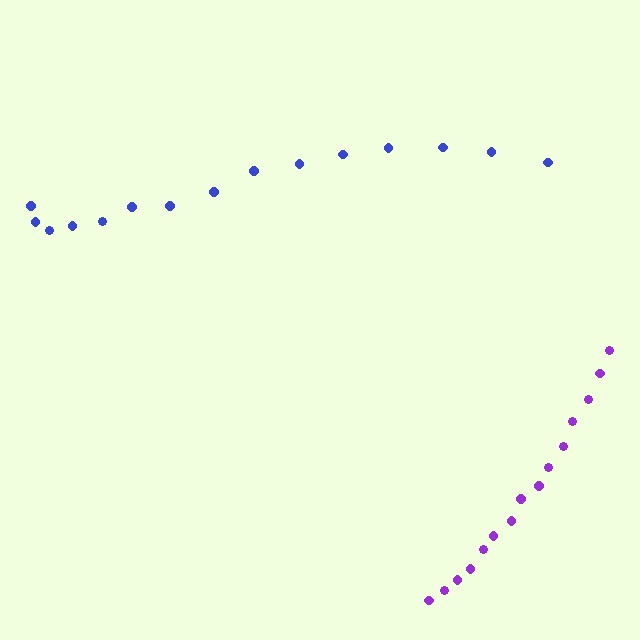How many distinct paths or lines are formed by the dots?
There are 2 distinct paths.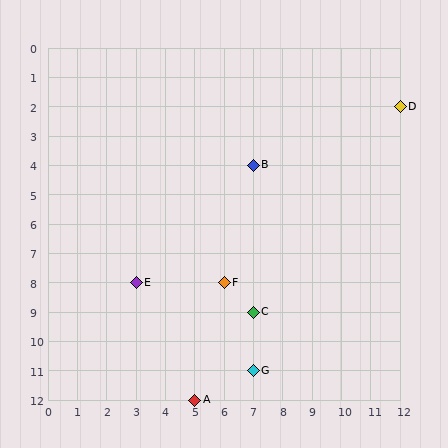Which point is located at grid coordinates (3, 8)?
Point E is at (3, 8).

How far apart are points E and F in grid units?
Points E and F are 3 columns apart.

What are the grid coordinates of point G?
Point G is at grid coordinates (7, 11).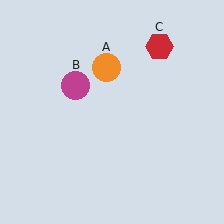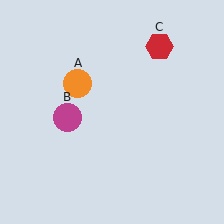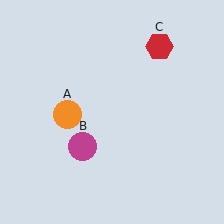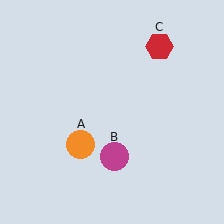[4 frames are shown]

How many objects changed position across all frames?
2 objects changed position: orange circle (object A), magenta circle (object B).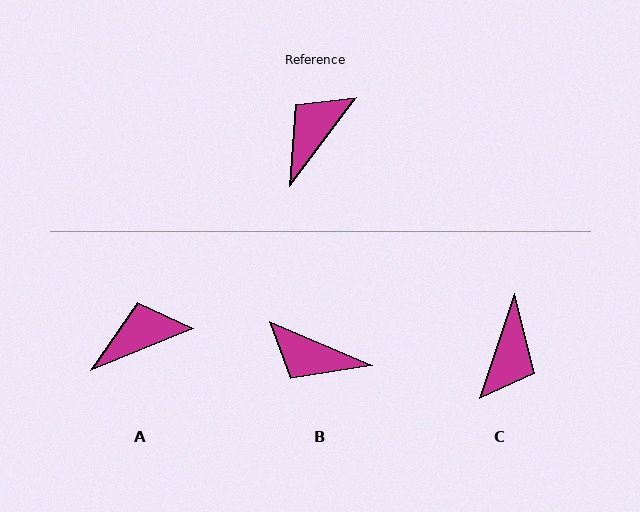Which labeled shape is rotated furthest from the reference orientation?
C, about 161 degrees away.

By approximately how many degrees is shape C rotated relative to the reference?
Approximately 161 degrees clockwise.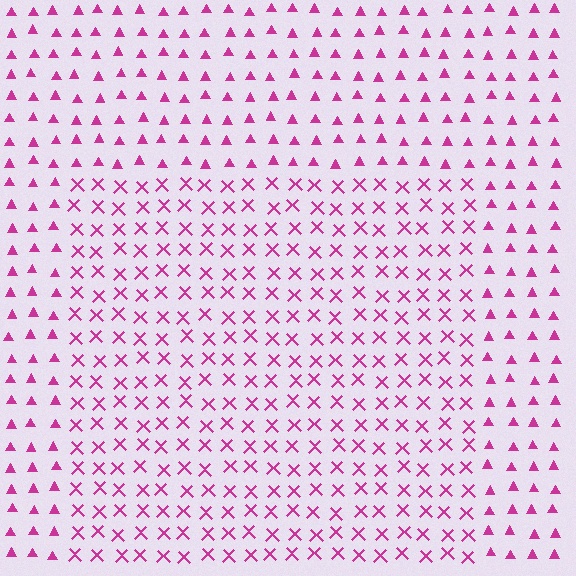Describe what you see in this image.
The image is filled with small magenta elements arranged in a uniform grid. A rectangle-shaped region contains X marks, while the surrounding area contains triangles. The boundary is defined purely by the change in element shape.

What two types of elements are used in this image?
The image uses X marks inside the rectangle region and triangles outside it.